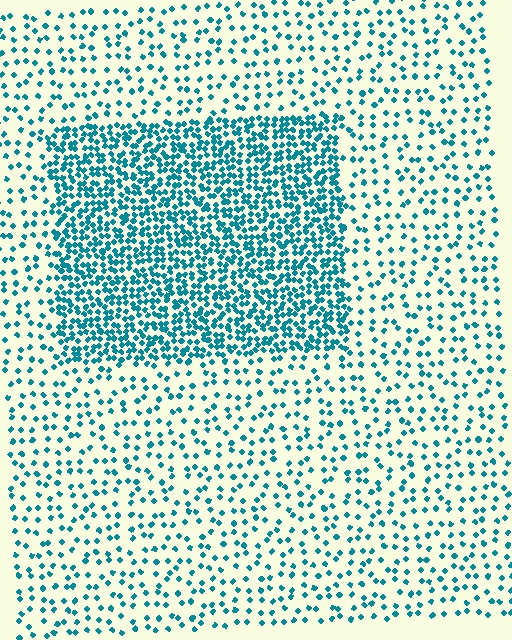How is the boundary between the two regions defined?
The boundary is defined by a change in element density (approximately 2.8x ratio). All elements are the same color, size, and shape.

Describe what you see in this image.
The image contains small teal elements arranged at two different densities. A rectangle-shaped region is visible where the elements are more densely packed than the surrounding area.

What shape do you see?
I see a rectangle.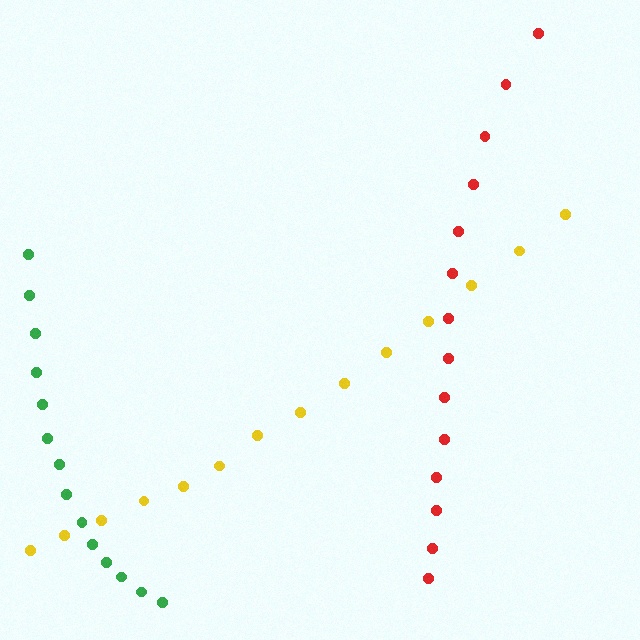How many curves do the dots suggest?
There are 3 distinct paths.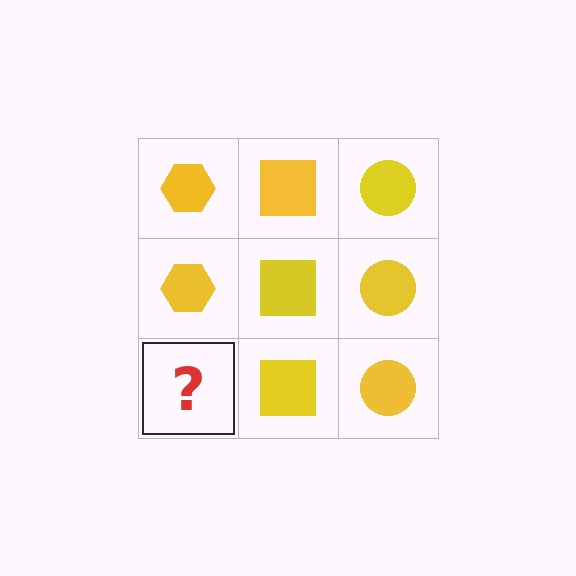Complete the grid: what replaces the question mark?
The question mark should be replaced with a yellow hexagon.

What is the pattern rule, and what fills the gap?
The rule is that each column has a consistent shape. The gap should be filled with a yellow hexagon.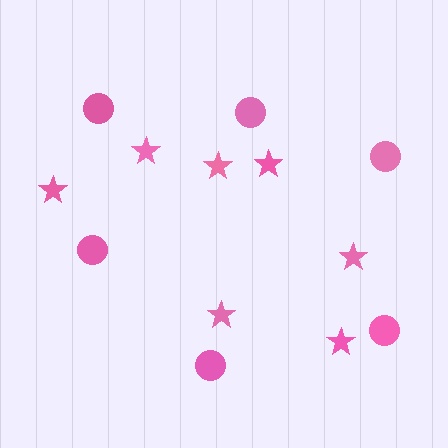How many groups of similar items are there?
There are 2 groups: one group of stars (7) and one group of circles (6).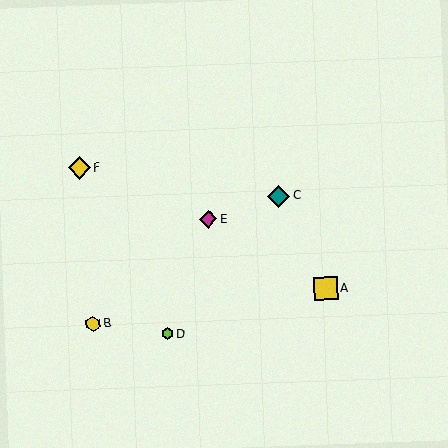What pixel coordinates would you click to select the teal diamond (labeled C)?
Click at (279, 196) to select the teal diamond C.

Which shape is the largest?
The yellow square (labeled A) is the largest.